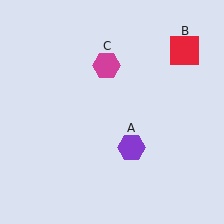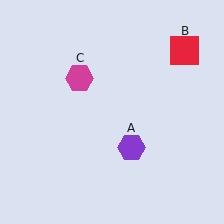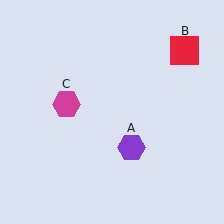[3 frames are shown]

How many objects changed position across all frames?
1 object changed position: magenta hexagon (object C).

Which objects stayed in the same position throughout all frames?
Purple hexagon (object A) and red square (object B) remained stationary.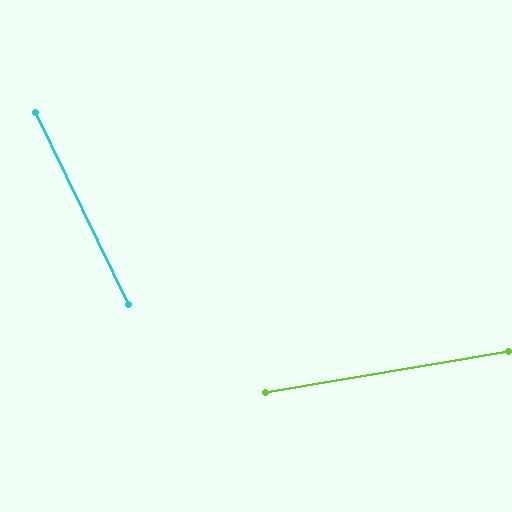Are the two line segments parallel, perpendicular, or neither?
Neither parallel nor perpendicular — they differ by about 74°.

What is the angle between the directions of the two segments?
Approximately 74 degrees.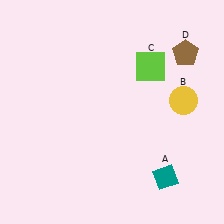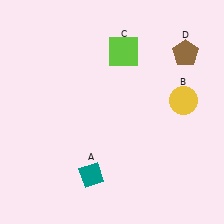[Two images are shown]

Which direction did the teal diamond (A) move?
The teal diamond (A) moved left.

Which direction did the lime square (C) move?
The lime square (C) moved left.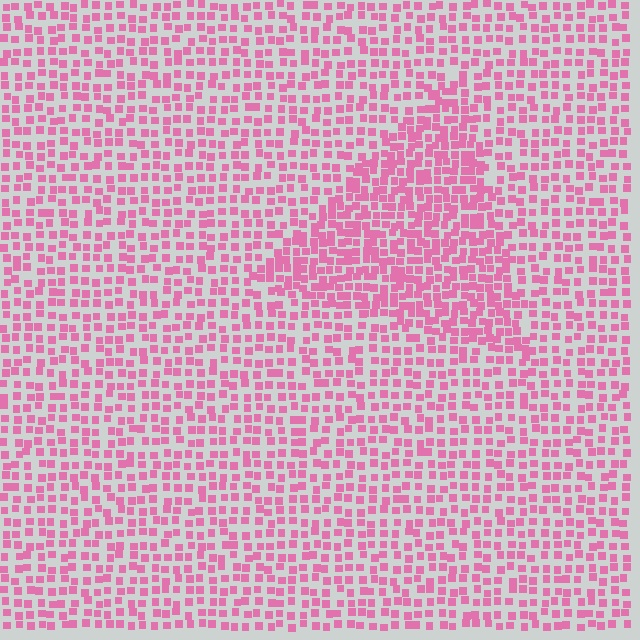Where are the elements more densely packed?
The elements are more densely packed inside the triangle boundary.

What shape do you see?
I see a triangle.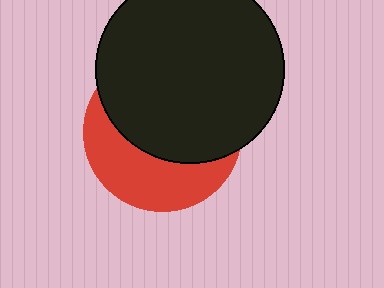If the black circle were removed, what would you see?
You would see the complete red circle.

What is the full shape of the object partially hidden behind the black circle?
The partially hidden object is a red circle.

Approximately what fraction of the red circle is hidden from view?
Roughly 61% of the red circle is hidden behind the black circle.